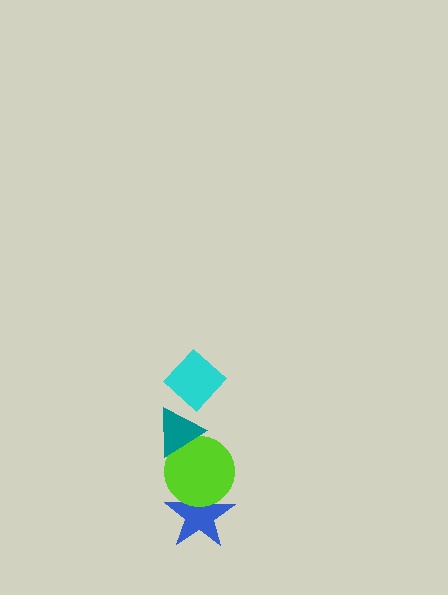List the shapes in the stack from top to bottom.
From top to bottom: the cyan diamond, the teal triangle, the lime circle, the blue star.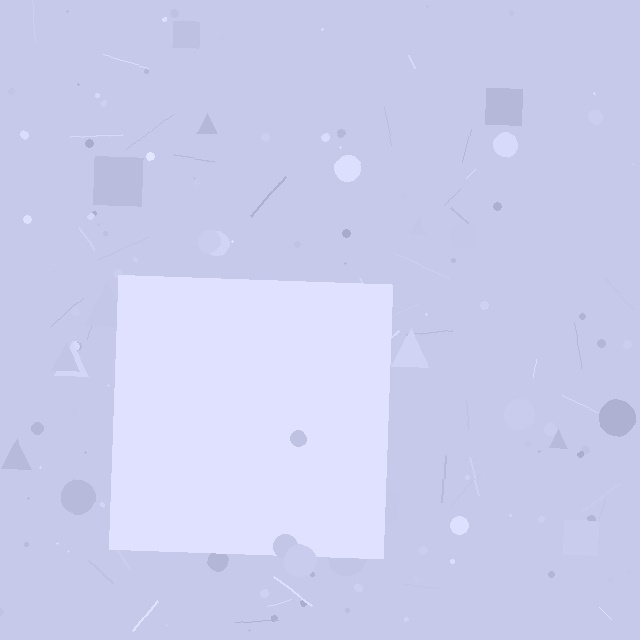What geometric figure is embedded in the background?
A square is embedded in the background.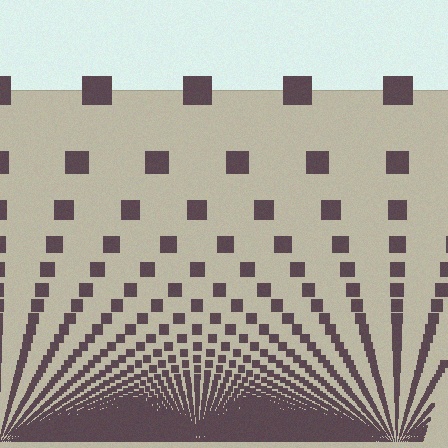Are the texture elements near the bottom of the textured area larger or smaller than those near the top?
Smaller. The gradient is inverted — elements near the bottom are smaller and denser.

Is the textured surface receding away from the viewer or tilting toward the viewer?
The surface appears to tilt toward the viewer. Texture elements get larger and sparser toward the top.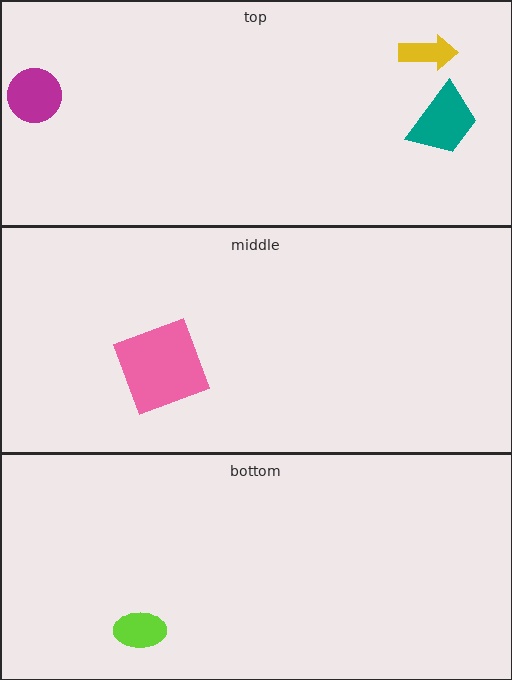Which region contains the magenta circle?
The top region.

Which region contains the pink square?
The middle region.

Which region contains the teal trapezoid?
The top region.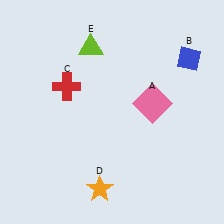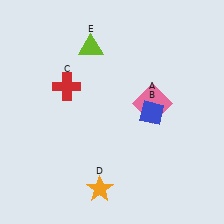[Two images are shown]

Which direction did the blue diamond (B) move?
The blue diamond (B) moved down.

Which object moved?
The blue diamond (B) moved down.